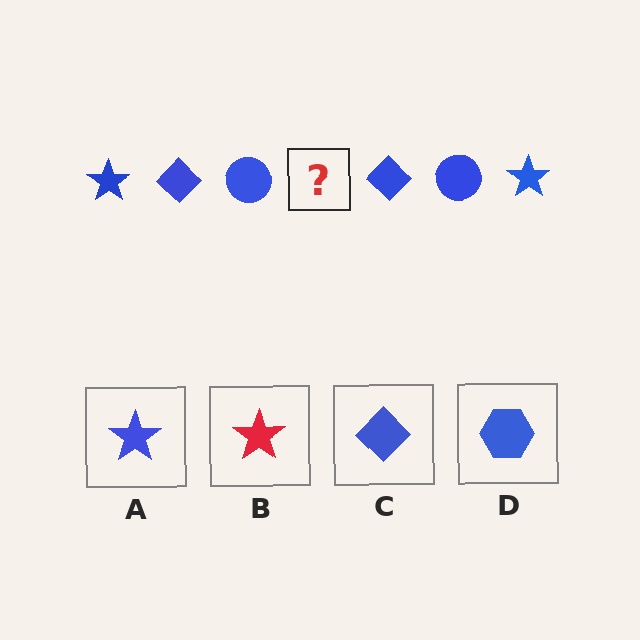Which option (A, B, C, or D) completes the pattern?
A.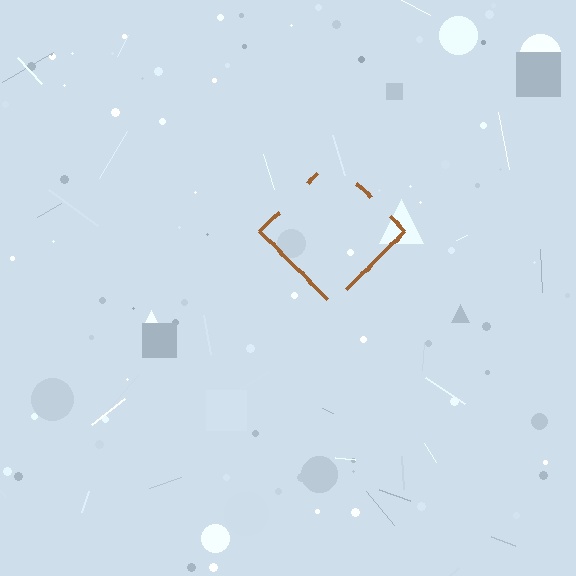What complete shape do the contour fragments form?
The contour fragments form a diamond.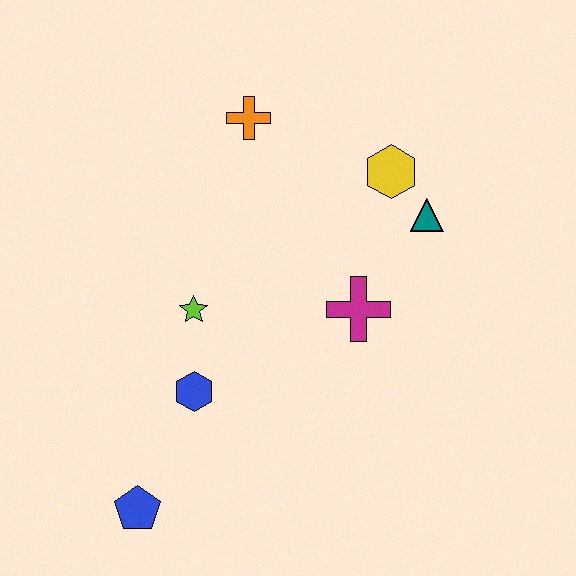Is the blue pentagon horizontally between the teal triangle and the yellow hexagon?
No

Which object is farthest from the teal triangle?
The blue pentagon is farthest from the teal triangle.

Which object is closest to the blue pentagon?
The blue hexagon is closest to the blue pentagon.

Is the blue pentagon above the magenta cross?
No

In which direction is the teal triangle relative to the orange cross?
The teal triangle is to the right of the orange cross.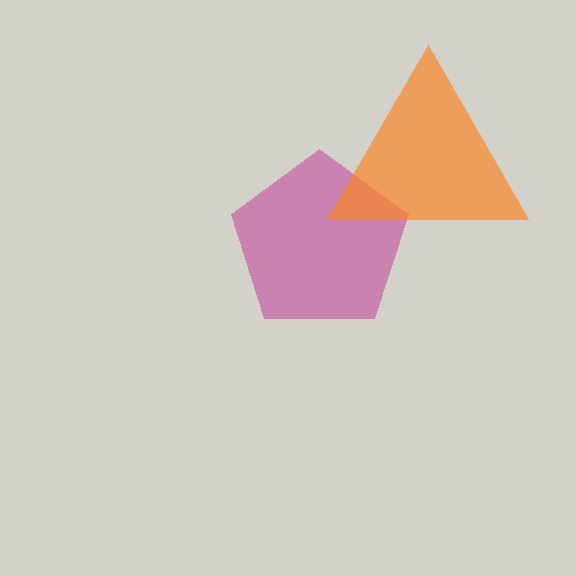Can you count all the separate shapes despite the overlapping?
Yes, there are 2 separate shapes.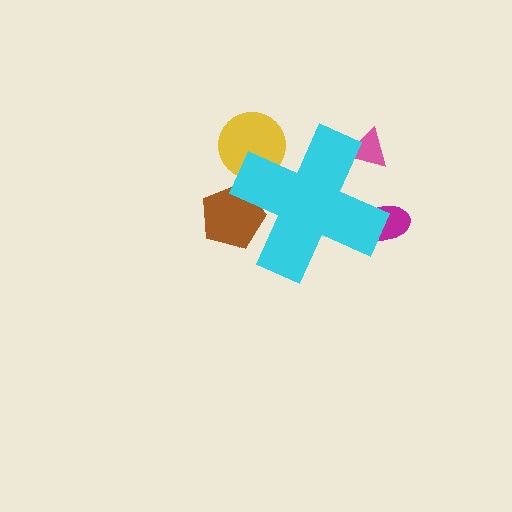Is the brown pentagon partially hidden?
Yes, the brown pentagon is partially hidden behind the cyan cross.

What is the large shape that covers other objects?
A cyan cross.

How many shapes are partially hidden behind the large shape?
5 shapes are partially hidden.